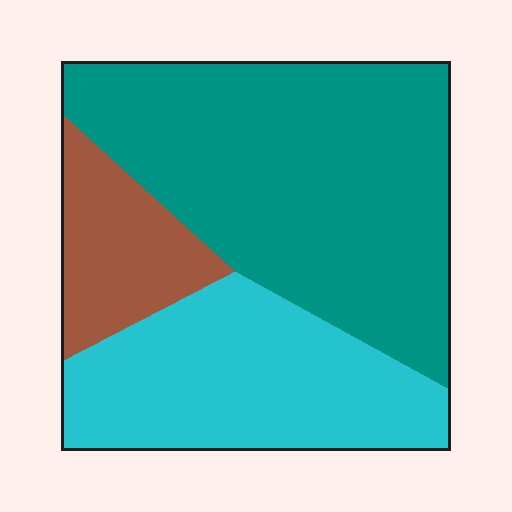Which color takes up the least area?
Brown, at roughly 15%.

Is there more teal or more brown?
Teal.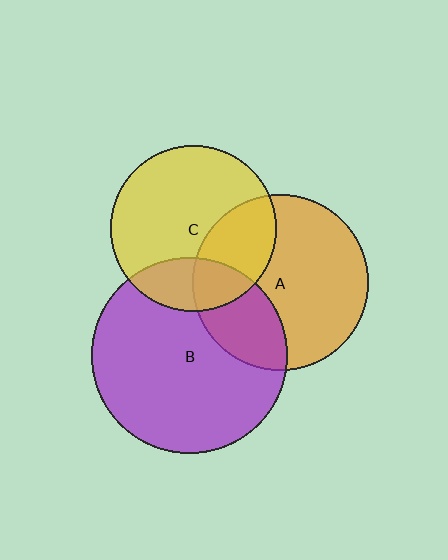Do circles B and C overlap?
Yes.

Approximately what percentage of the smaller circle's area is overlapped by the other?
Approximately 20%.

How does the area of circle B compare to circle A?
Approximately 1.2 times.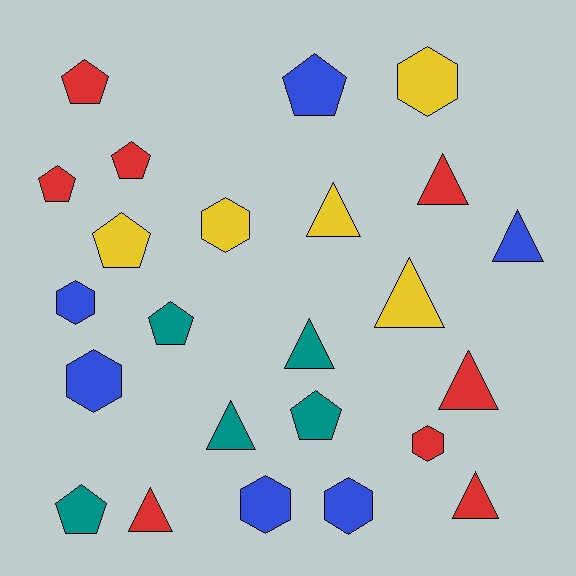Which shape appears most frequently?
Triangle, with 9 objects.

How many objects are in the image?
There are 24 objects.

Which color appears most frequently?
Red, with 8 objects.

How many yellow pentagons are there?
There is 1 yellow pentagon.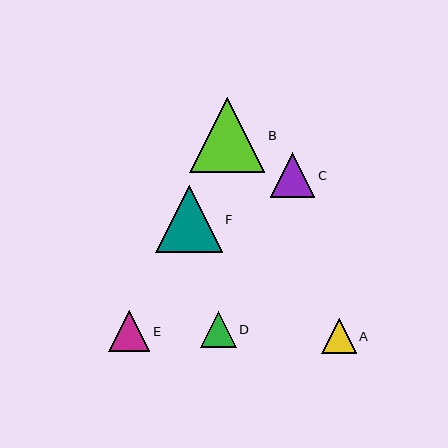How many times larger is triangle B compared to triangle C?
Triangle B is approximately 1.7 times the size of triangle C.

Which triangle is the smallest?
Triangle A is the smallest with a size of approximately 35 pixels.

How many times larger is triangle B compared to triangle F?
Triangle B is approximately 1.1 times the size of triangle F.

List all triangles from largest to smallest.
From largest to smallest: B, F, C, E, D, A.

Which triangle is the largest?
Triangle B is the largest with a size of approximately 75 pixels.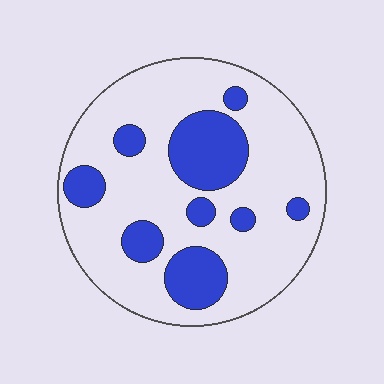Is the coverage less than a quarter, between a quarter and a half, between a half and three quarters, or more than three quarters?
Less than a quarter.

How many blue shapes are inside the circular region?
9.